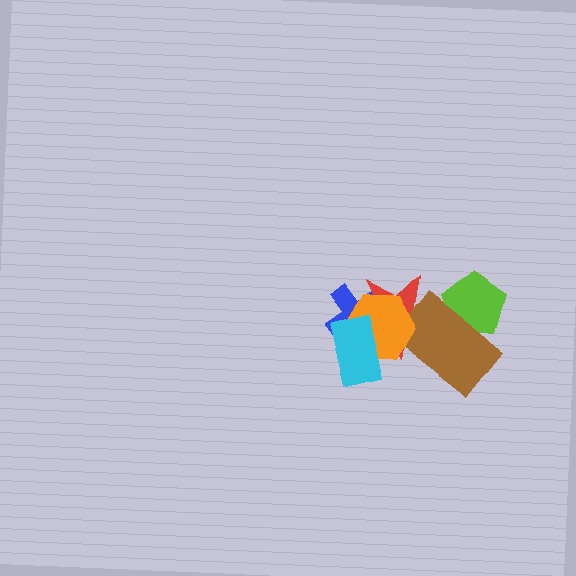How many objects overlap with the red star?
4 objects overlap with the red star.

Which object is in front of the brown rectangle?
The orange hexagon is in front of the brown rectangle.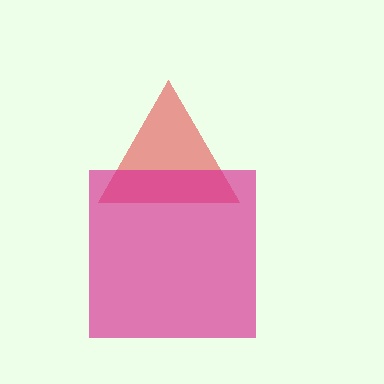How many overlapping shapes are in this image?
There are 2 overlapping shapes in the image.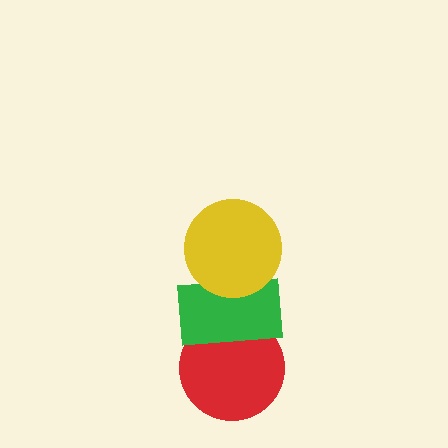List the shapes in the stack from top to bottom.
From top to bottom: the yellow circle, the green rectangle, the red circle.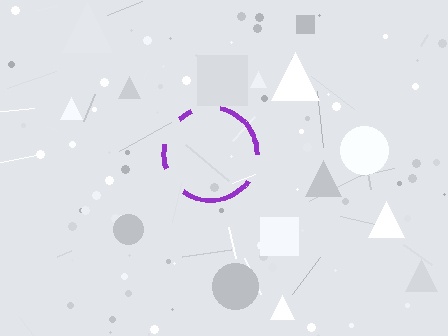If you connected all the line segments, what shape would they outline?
They would outline a circle.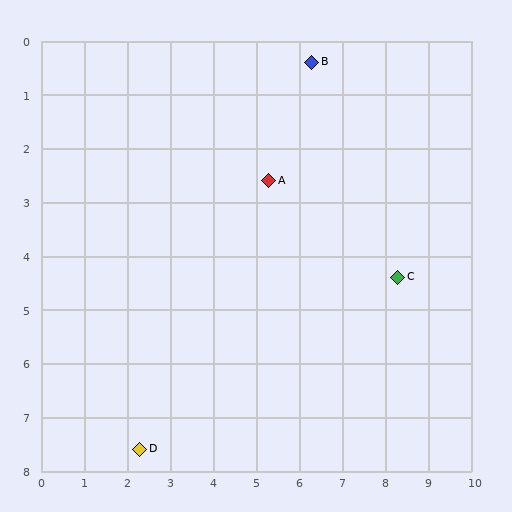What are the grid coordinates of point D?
Point D is at approximately (2.3, 7.6).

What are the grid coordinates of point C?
Point C is at approximately (8.3, 4.4).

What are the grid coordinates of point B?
Point B is at approximately (6.3, 0.4).